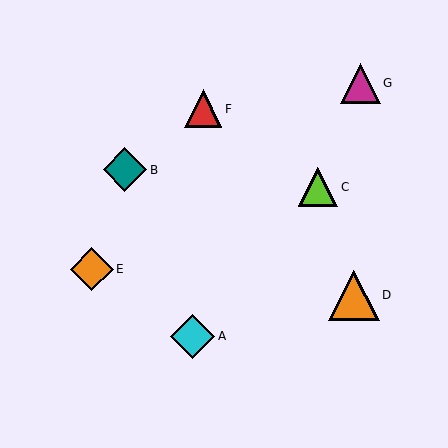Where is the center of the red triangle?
The center of the red triangle is at (203, 109).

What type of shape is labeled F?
Shape F is a red triangle.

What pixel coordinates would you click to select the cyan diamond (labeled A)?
Click at (193, 336) to select the cyan diamond A.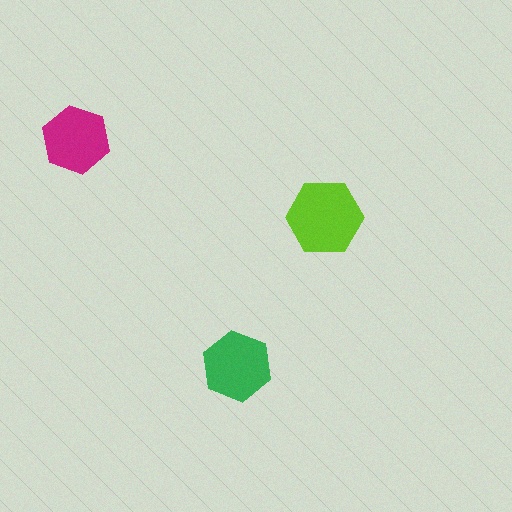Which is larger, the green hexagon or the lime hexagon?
The lime one.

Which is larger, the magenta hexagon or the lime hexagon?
The lime one.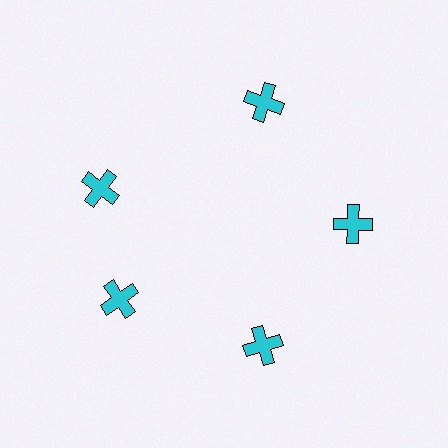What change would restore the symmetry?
The symmetry would be restored by rotating it back into even spacing with its neighbors so that all 5 crosses sit at equal angles and equal distance from the center.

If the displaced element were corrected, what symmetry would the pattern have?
It would have 5-fold rotational symmetry — the pattern would map onto itself every 72 degrees.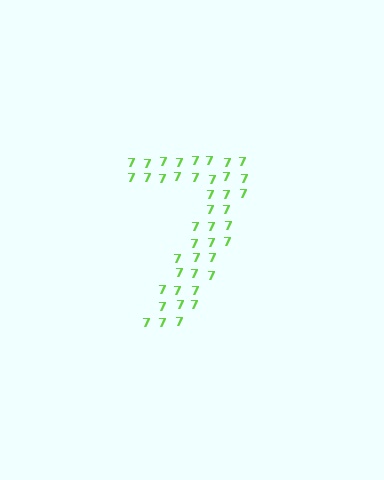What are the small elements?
The small elements are digit 7's.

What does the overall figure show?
The overall figure shows the digit 7.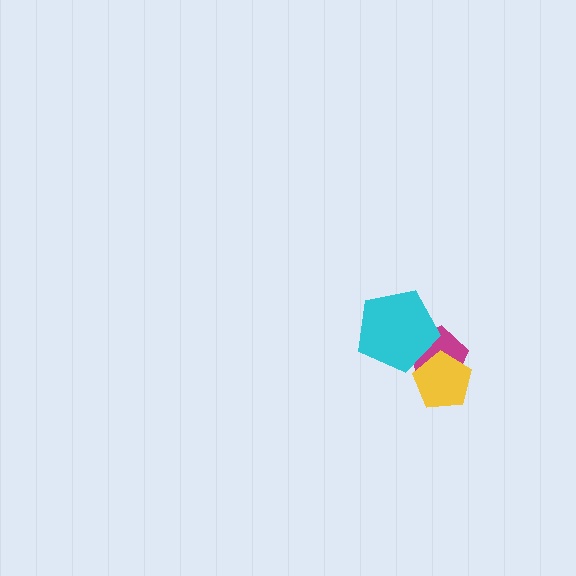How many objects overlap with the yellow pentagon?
1 object overlaps with the yellow pentagon.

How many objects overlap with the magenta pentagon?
2 objects overlap with the magenta pentagon.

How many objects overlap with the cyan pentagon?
1 object overlaps with the cyan pentagon.